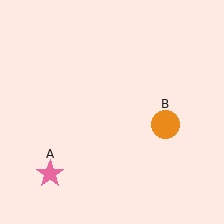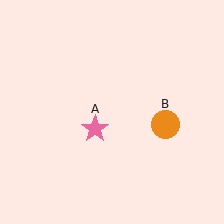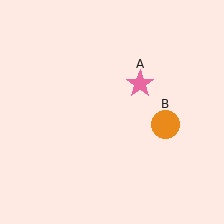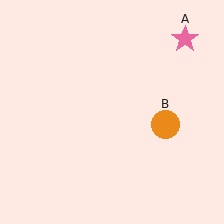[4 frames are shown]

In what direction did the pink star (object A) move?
The pink star (object A) moved up and to the right.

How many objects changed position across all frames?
1 object changed position: pink star (object A).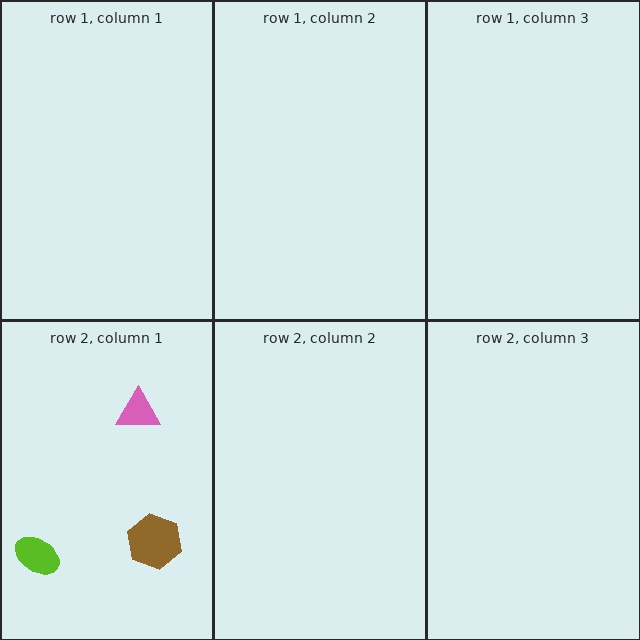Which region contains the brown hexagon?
The row 2, column 1 region.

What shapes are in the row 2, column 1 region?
The brown hexagon, the pink triangle, the lime ellipse.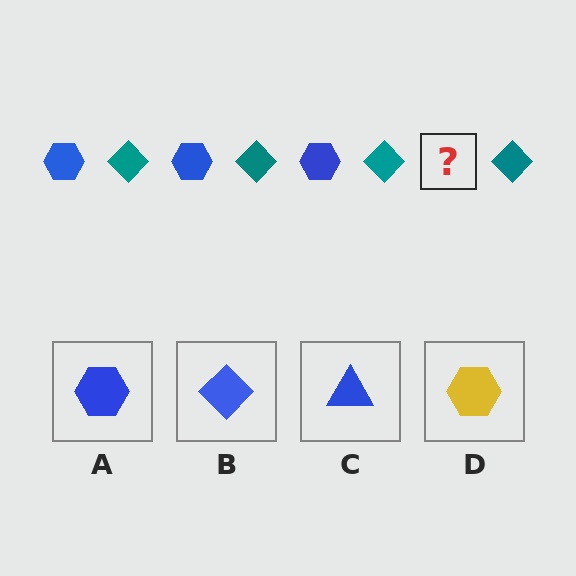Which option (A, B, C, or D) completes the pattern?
A.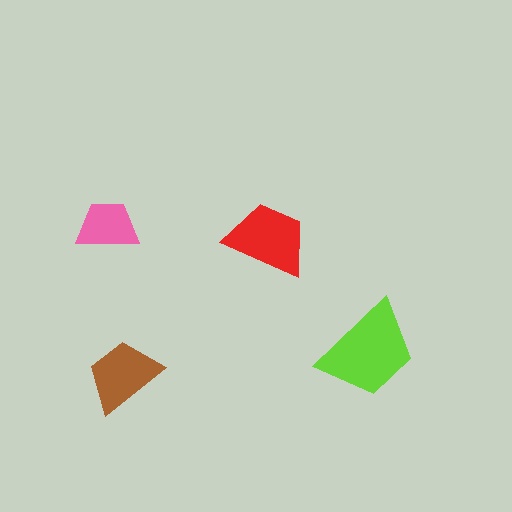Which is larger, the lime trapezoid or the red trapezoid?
The lime one.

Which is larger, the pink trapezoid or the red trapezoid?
The red one.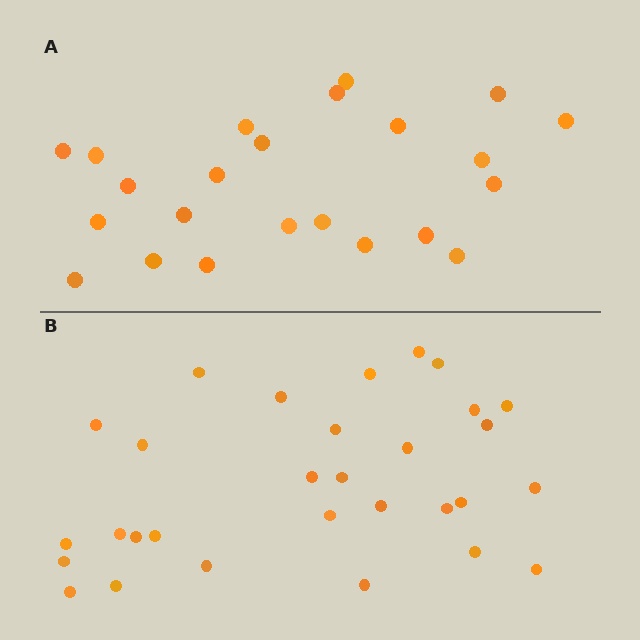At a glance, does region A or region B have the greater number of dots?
Region B (the bottom region) has more dots.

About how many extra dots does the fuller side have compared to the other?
Region B has roughly 8 or so more dots than region A.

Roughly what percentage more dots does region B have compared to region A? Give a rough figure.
About 30% more.